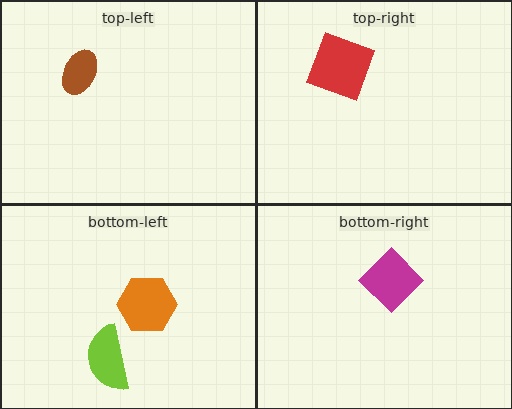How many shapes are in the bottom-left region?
2.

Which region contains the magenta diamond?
The bottom-right region.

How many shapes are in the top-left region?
1.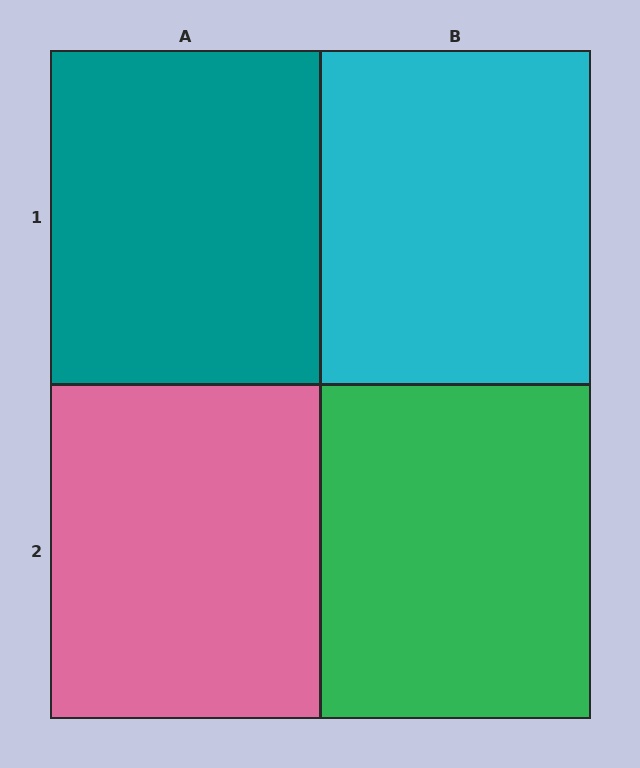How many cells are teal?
1 cell is teal.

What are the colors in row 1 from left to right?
Teal, cyan.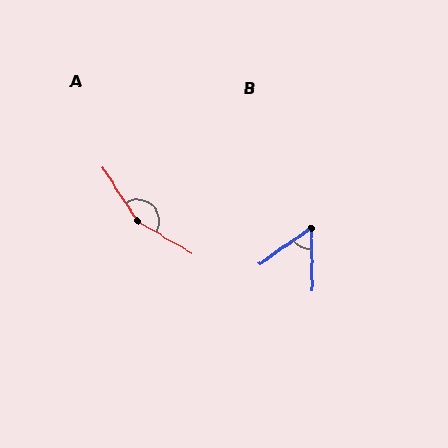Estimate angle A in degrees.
Approximately 154 degrees.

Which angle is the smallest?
B, at approximately 55 degrees.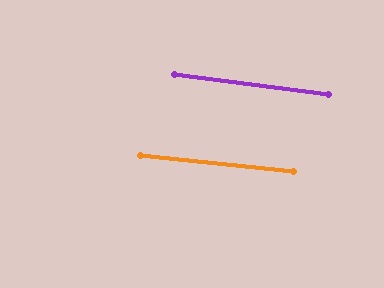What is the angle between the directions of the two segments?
Approximately 2 degrees.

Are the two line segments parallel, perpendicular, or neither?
Parallel — their directions differ by only 1.6°.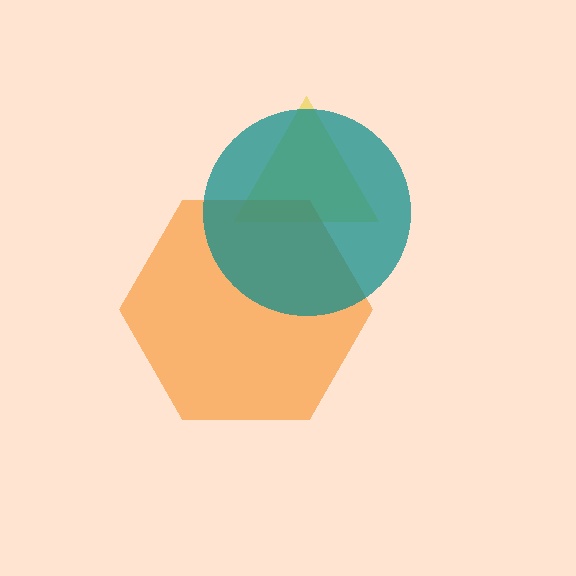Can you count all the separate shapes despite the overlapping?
Yes, there are 3 separate shapes.